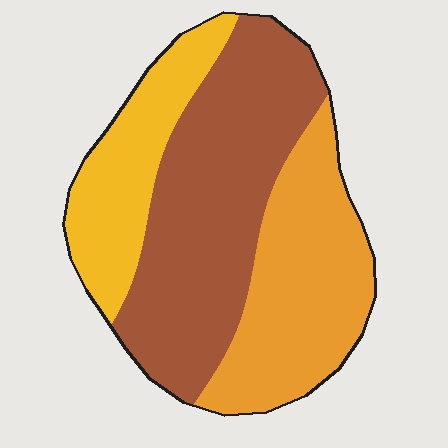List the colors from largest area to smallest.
From largest to smallest: brown, orange, yellow.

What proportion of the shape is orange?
Orange takes up about one third (1/3) of the shape.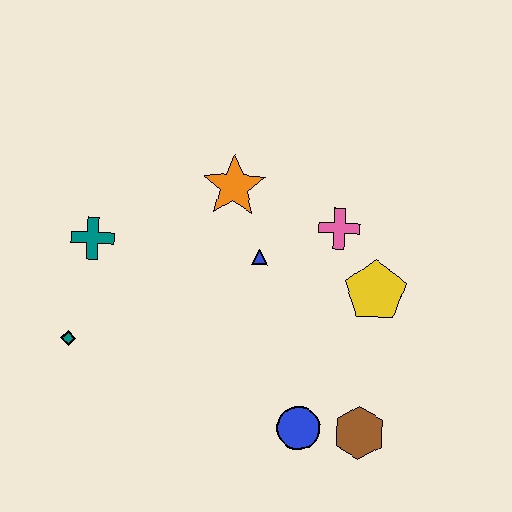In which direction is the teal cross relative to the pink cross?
The teal cross is to the left of the pink cross.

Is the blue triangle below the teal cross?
Yes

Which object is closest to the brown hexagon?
The blue circle is closest to the brown hexagon.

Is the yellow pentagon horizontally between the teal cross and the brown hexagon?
No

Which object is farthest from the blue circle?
The teal cross is farthest from the blue circle.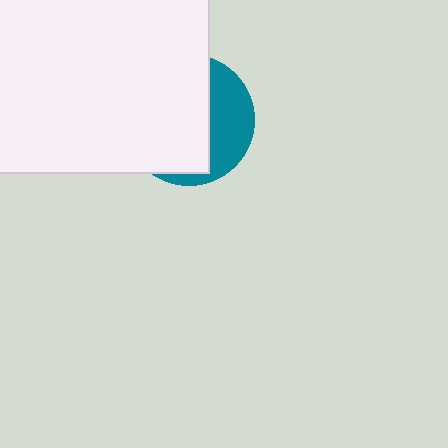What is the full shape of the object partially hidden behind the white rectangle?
The partially hidden object is a teal circle.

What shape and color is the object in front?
The object in front is a white rectangle.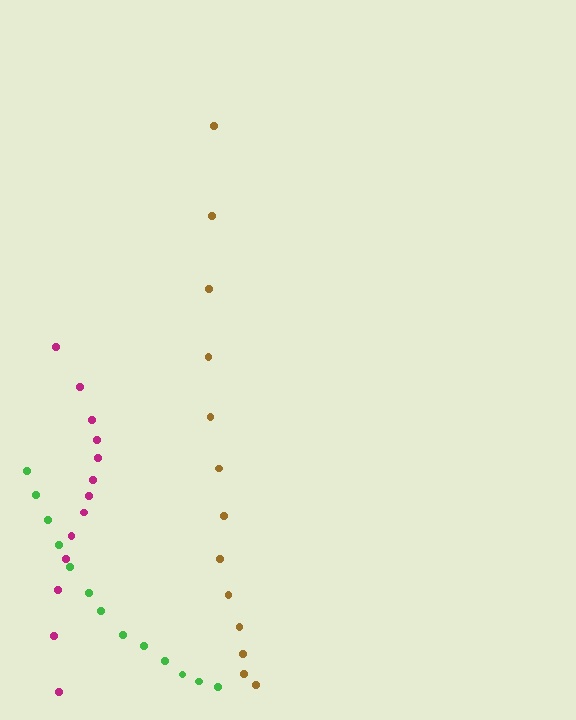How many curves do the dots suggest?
There are 3 distinct paths.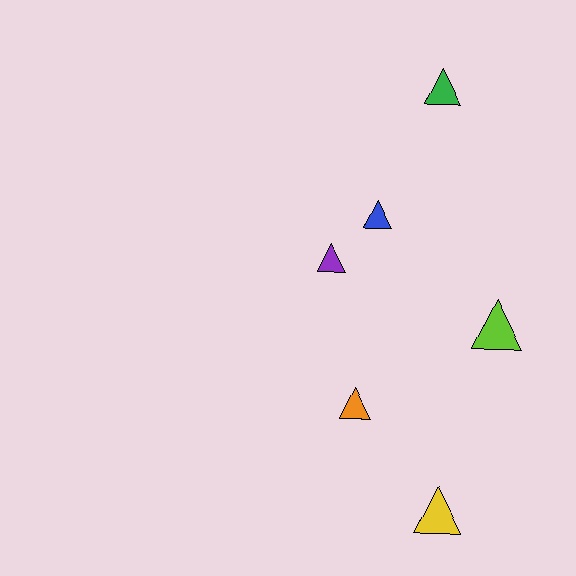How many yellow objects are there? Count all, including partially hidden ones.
There is 1 yellow object.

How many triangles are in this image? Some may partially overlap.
There are 6 triangles.